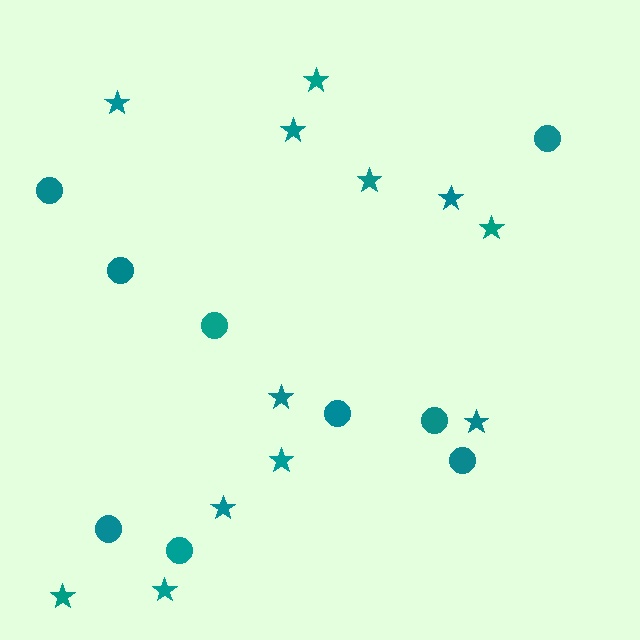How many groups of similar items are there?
There are 2 groups: one group of circles (9) and one group of stars (12).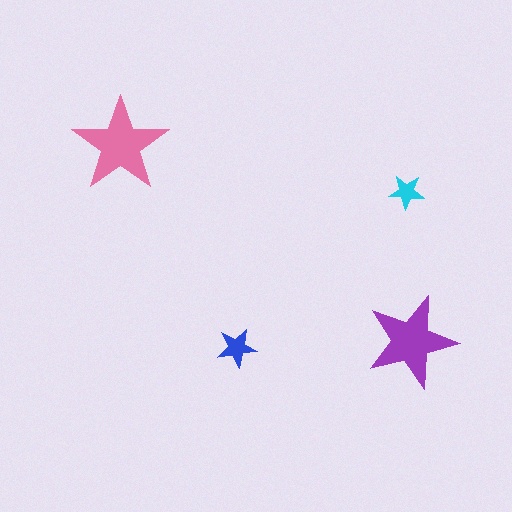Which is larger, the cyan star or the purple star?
The purple one.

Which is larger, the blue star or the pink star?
The pink one.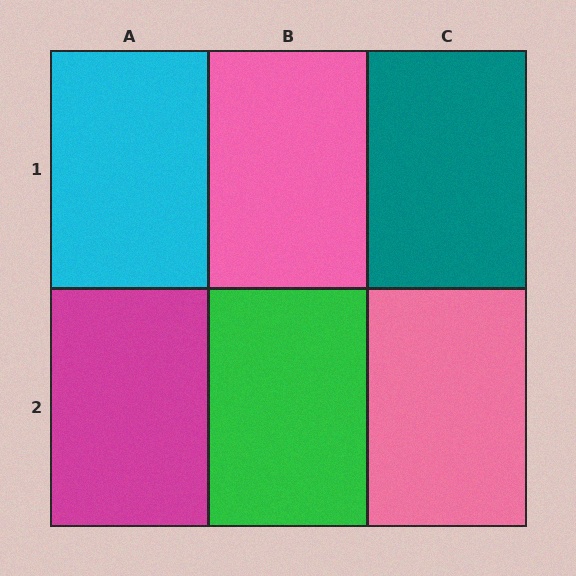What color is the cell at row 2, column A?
Magenta.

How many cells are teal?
1 cell is teal.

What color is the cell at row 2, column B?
Green.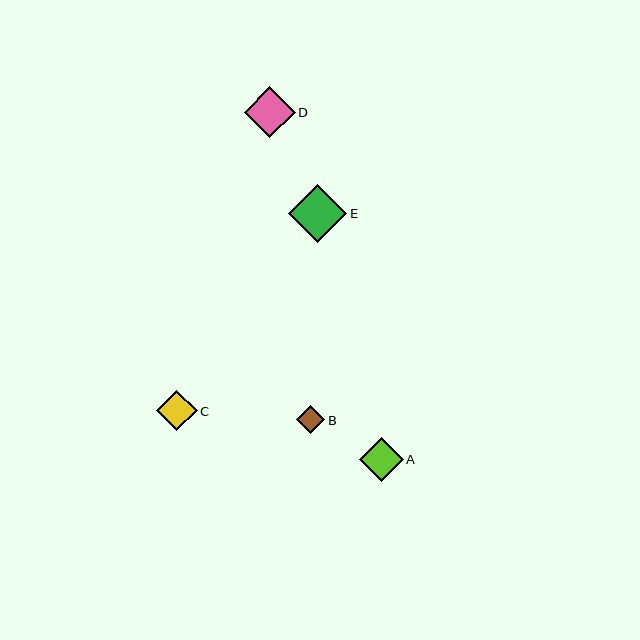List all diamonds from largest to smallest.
From largest to smallest: E, D, A, C, B.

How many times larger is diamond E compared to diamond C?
Diamond E is approximately 1.4 times the size of diamond C.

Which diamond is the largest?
Diamond E is the largest with a size of approximately 58 pixels.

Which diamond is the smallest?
Diamond B is the smallest with a size of approximately 28 pixels.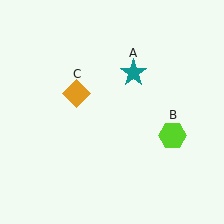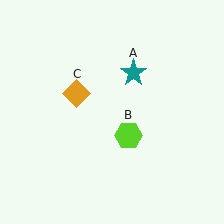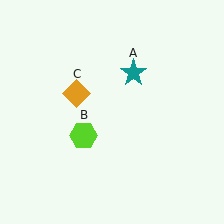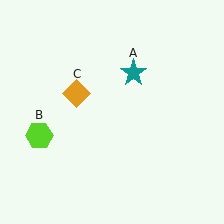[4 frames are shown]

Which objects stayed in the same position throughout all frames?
Teal star (object A) and orange diamond (object C) remained stationary.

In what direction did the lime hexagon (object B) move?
The lime hexagon (object B) moved left.